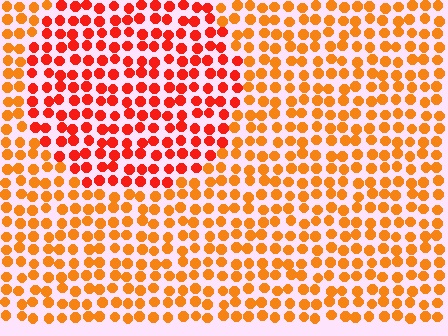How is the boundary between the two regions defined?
The boundary is defined purely by a slight shift in hue (about 28 degrees). Spacing, size, and orientation are identical on both sides.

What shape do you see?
I see a circle.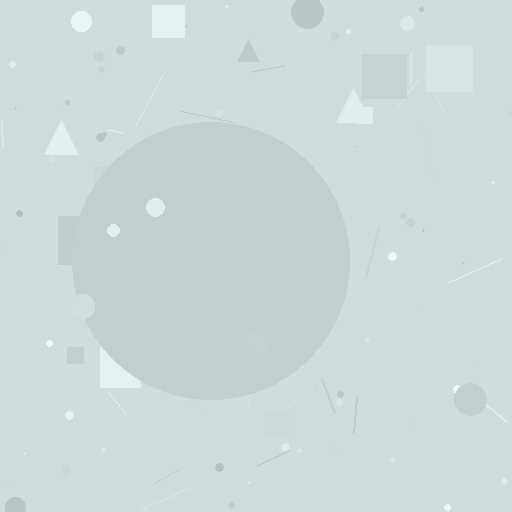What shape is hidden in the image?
A circle is hidden in the image.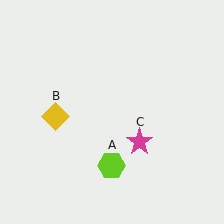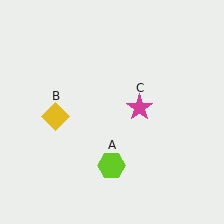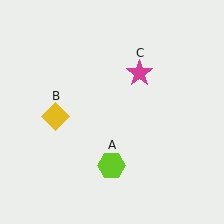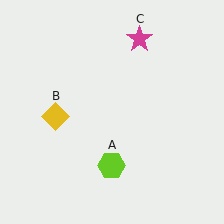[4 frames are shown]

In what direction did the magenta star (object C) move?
The magenta star (object C) moved up.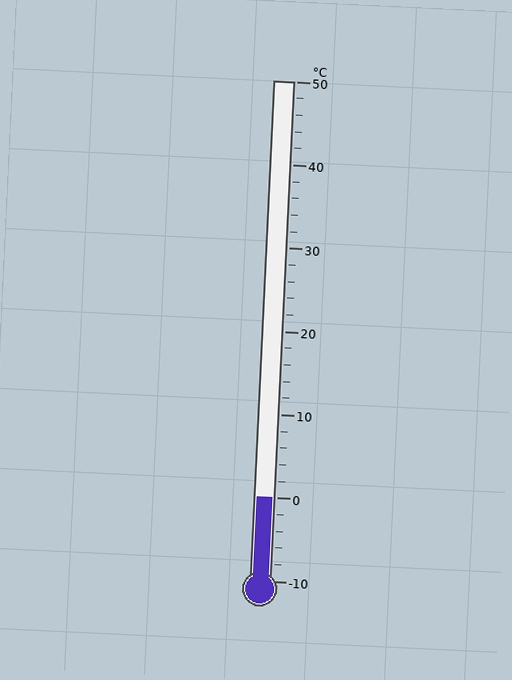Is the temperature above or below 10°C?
The temperature is below 10°C.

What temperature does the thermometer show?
The thermometer shows approximately 0°C.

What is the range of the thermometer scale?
The thermometer scale ranges from -10°C to 50°C.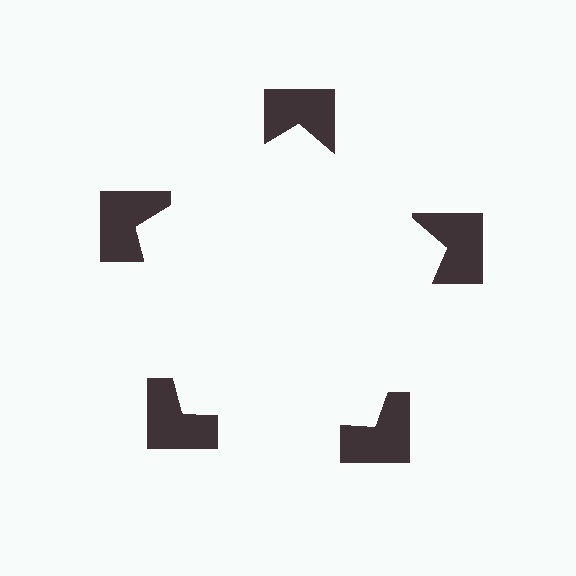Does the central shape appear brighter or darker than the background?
It typically appears slightly brighter than the background, even though no actual brightness change is drawn.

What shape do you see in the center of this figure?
An illusory pentagon — its edges are inferred from the aligned wedge cuts in the notched squares, not physically drawn.